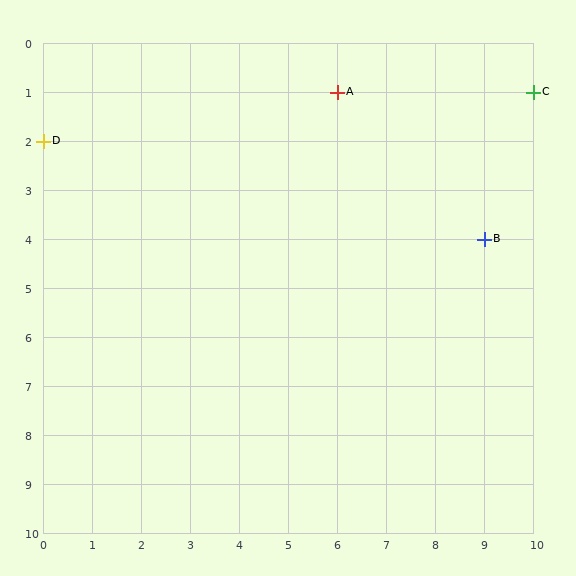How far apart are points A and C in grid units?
Points A and C are 4 columns apart.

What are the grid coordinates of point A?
Point A is at grid coordinates (6, 1).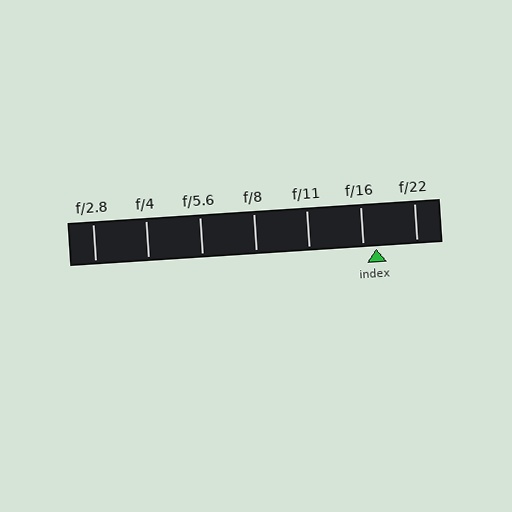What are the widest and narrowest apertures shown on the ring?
The widest aperture shown is f/2.8 and the narrowest is f/22.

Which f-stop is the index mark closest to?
The index mark is closest to f/16.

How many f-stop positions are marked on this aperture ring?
There are 7 f-stop positions marked.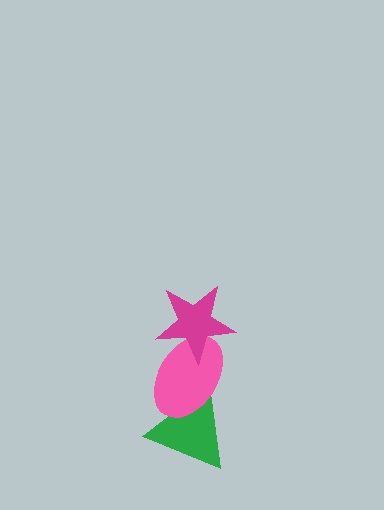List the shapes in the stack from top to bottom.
From top to bottom: the magenta star, the pink ellipse, the green triangle.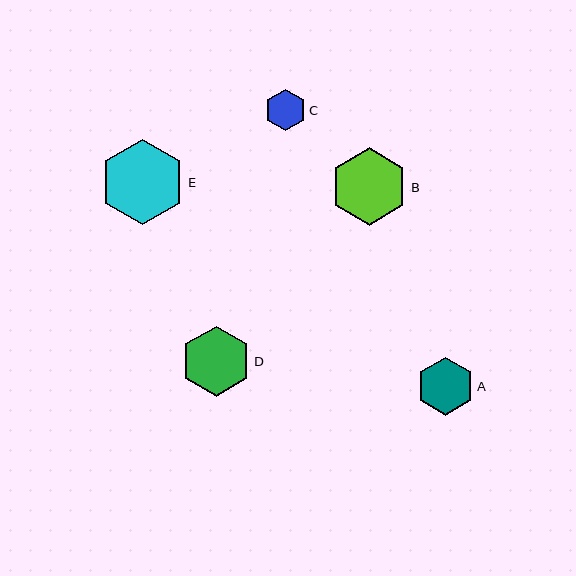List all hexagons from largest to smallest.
From largest to smallest: E, B, D, A, C.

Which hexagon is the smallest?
Hexagon C is the smallest with a size of approximately 41 pixels.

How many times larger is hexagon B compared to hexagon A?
Hexagon B is approximately 1.3 times the size of hexagon A.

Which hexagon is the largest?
Hexagon E is the largest with a size of approximately 86 pixels.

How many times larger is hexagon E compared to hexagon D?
Hexagon E is approximately 1.2 times the size of hexagon D.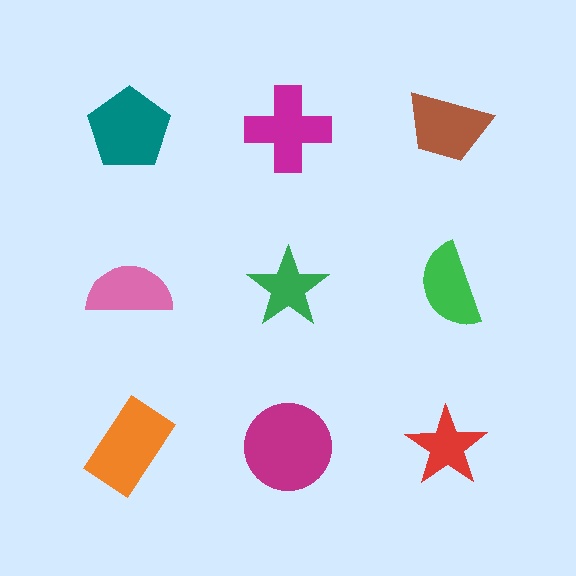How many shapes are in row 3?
3 shapes.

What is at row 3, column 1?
An orange rectangle.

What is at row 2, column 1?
A pink semicircle.